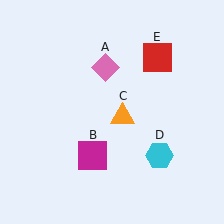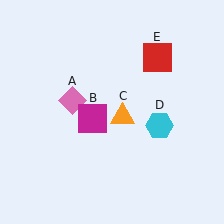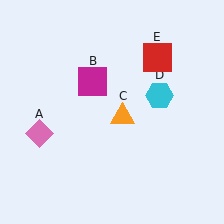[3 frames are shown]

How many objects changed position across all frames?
3 objects changed position: pink diamond (object A), magenta square (object B), cyan hexagon (object D).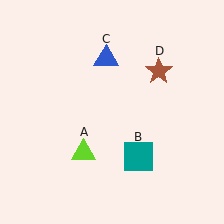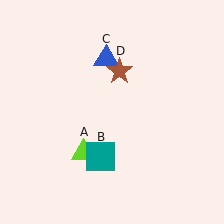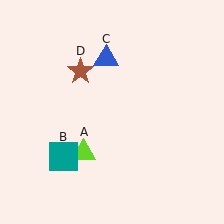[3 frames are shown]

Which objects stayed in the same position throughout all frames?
Lime triangle (object A) and blue triangle (object C) remained stationary.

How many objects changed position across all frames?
2 objects changed position: teal square (object B), brown star (object D).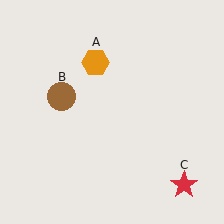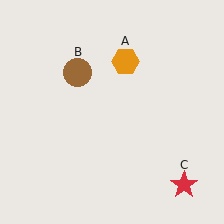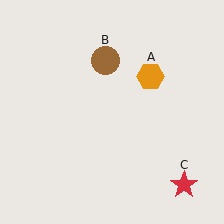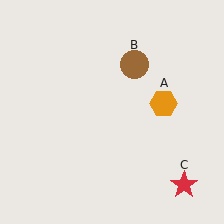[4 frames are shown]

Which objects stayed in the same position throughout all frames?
Red star (object C) remained stationary.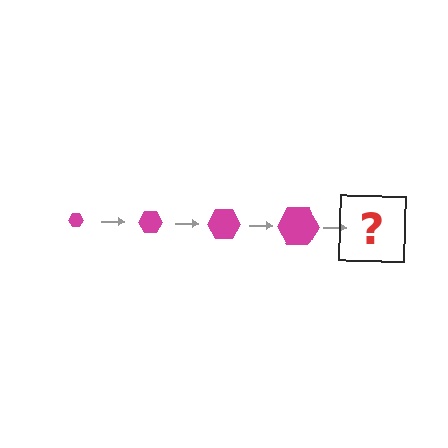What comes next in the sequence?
The next element should be a magenta hexagon, larger than the previous one.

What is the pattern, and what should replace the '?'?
The pattern is that the hexagon gets progressively larger each step. The '?' should be a magenta hexagon, larger than the previous one.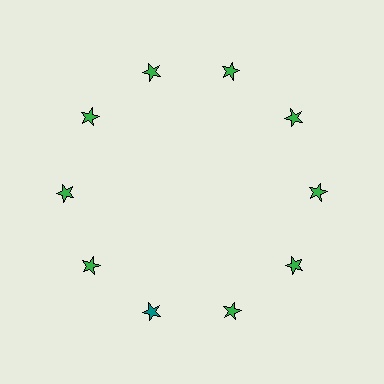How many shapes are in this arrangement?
There are 10 shapes arranged in a ring pattern.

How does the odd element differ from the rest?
It has a different color: teal instead of green.